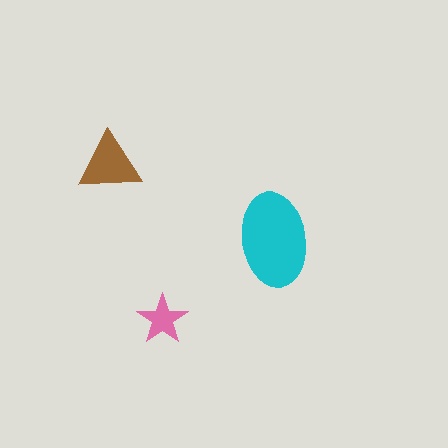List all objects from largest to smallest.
The cyan ellipse, the brown triangle, the pink star.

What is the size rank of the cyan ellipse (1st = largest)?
1st.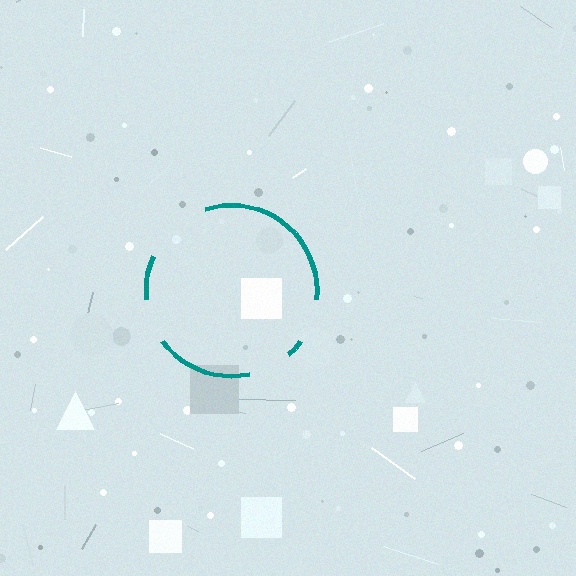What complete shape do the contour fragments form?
The contour fragments form a circle.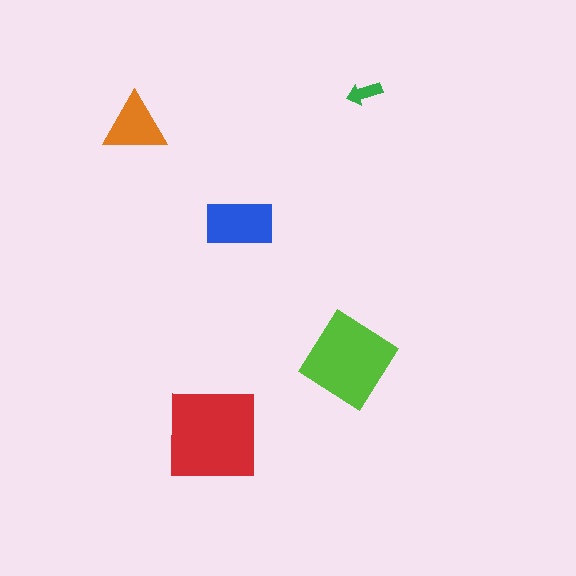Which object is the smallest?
The green arrow.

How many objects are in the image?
There are 5 objects in the image.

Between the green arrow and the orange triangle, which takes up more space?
The orange triangle.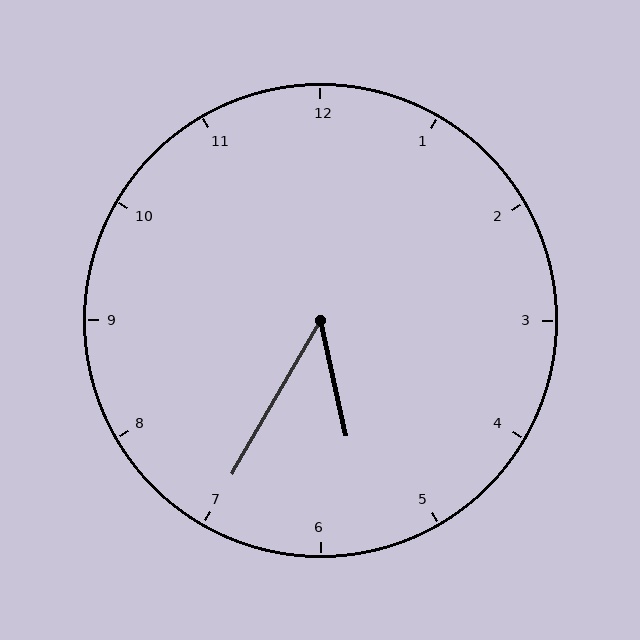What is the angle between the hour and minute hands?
Approximately 42 degrees.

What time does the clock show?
5:35.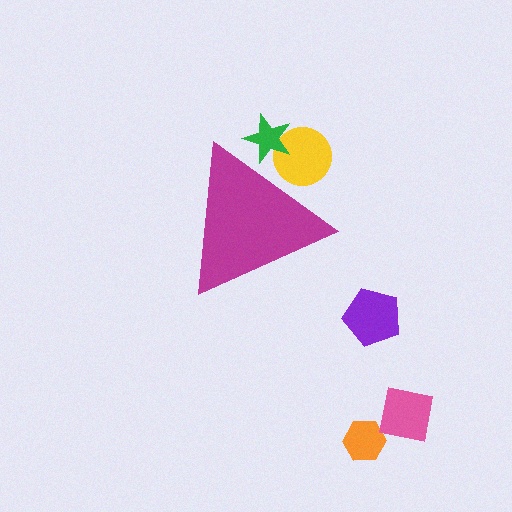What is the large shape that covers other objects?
A magenta triangle.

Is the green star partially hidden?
Yes, the green star is partially hidden behind the magenta triangle.